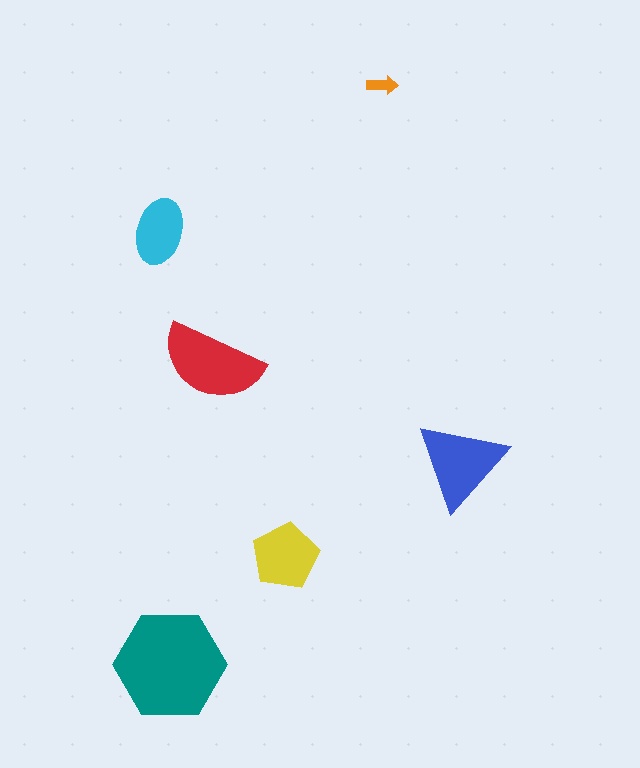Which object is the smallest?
The orange arrow.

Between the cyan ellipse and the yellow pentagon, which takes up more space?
The yellow pentagon.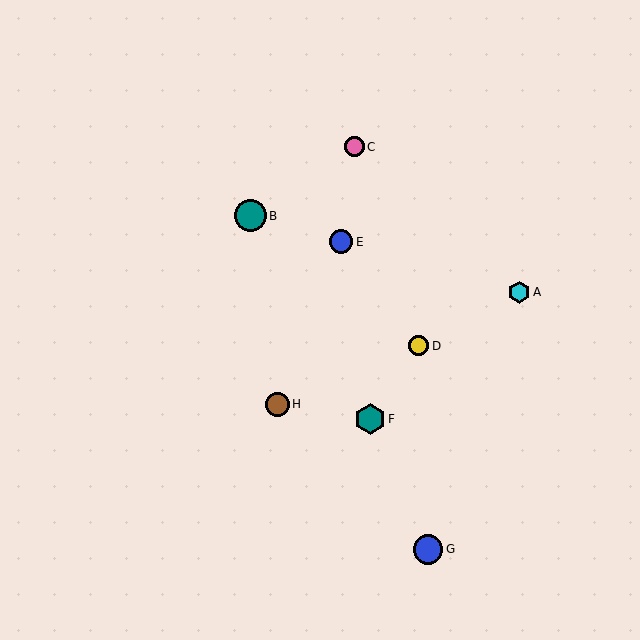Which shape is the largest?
The teal circle (labeled B) is the largest.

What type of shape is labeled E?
Shape E is a blue circle.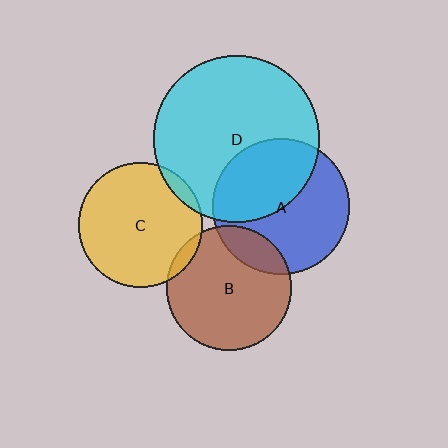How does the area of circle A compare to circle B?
Approximately 1.2 times.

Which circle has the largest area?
Circle D (cyan).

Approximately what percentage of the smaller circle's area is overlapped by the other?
Approximately 5%.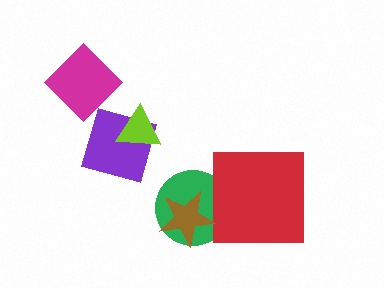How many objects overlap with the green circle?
2 objects overlap with the green circle.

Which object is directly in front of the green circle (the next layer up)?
The red square is directly in front of the green circle.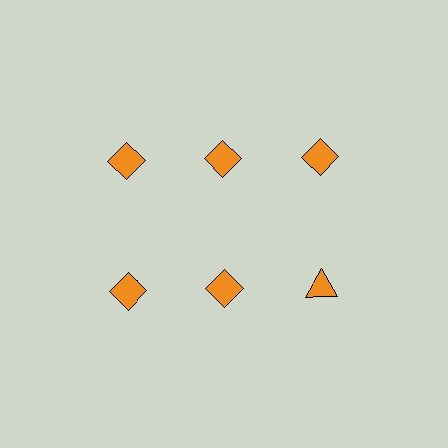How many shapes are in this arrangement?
There are 6 shapes arranged in a grid pattern.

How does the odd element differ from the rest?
It has a different shape: triangle instead of diamond.